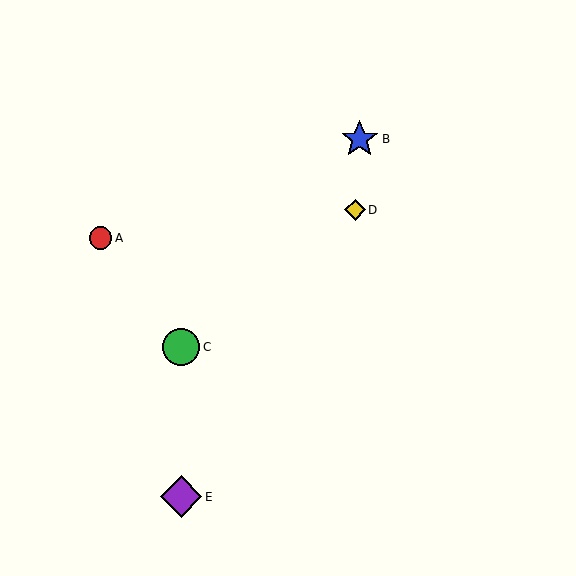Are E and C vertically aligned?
Yes, both are at x≈181.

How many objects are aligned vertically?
2 objects (C, E) are aligned vertically.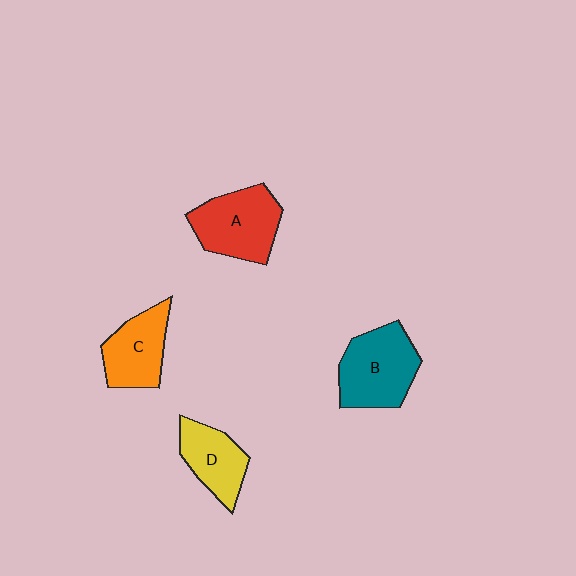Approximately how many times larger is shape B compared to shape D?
Approximately 1.4 times.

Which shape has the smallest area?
Shape D (yellow).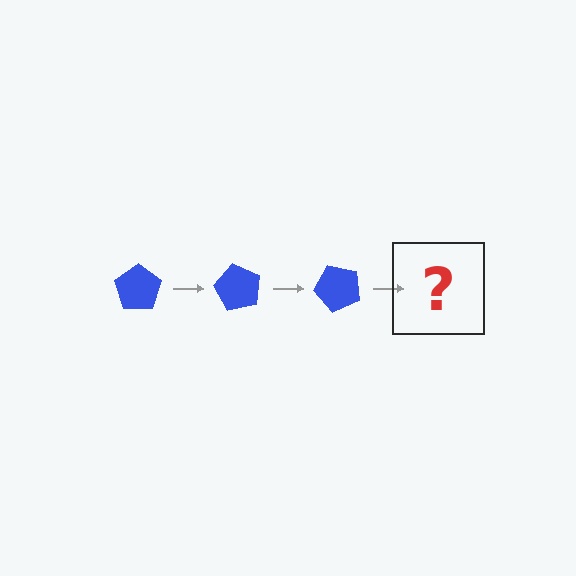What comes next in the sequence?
The next element should be a blue pentagon rotated 180 degrees.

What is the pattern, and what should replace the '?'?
The pattern is that the pentagon rotates 60 degrees each step. The '?' should be a blue pentagon rotated 180 degrees.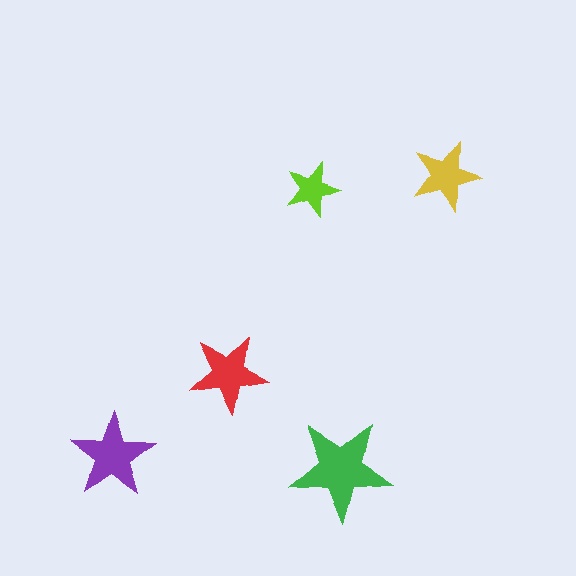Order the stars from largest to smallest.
the green one, the purple one, the red one, the yellow one, the lime one.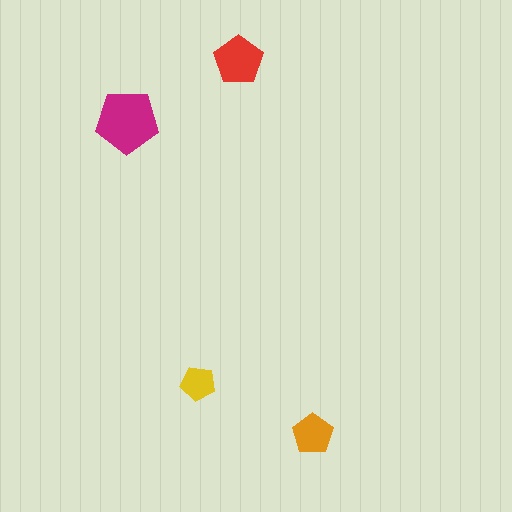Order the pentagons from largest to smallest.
the magenta one, the red one, the orange one, the yellow one.